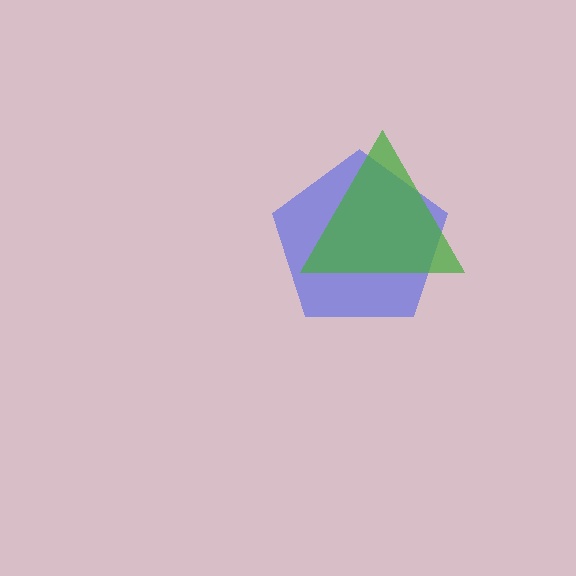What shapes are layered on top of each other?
The layered shapes are: a blue pentagon, a green triangle.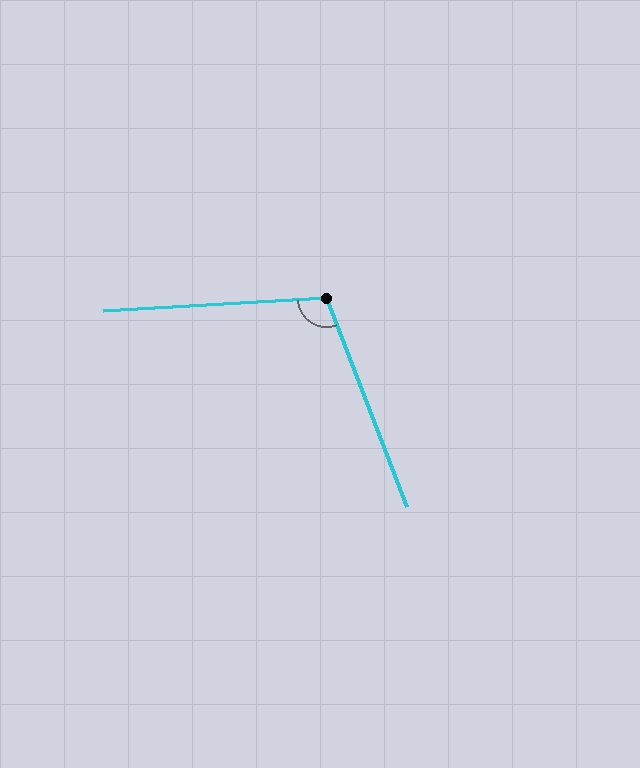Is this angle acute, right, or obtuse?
It is obtuse.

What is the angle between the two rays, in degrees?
Approximately 108 degrees.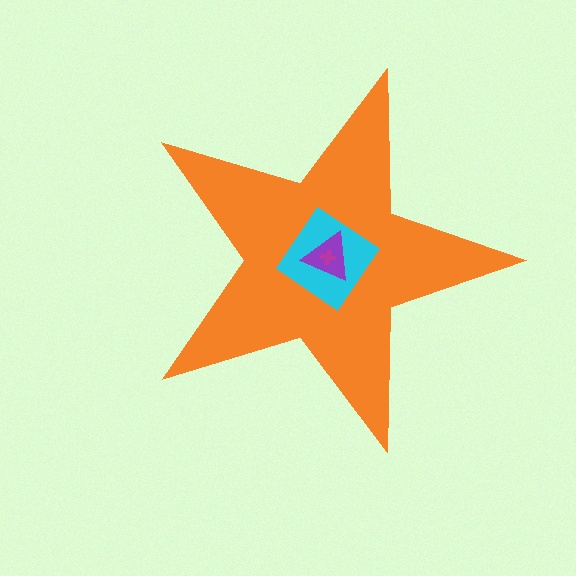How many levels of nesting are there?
4.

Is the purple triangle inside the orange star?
Yes.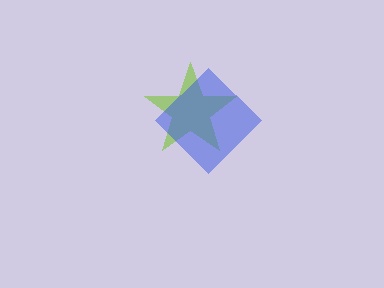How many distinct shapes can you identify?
There are 2 distinct shapes: a lime star, a blue diamond.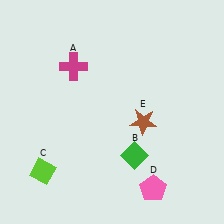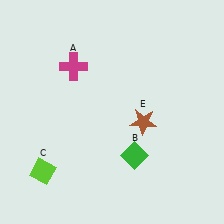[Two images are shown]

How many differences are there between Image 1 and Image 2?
There is 1 difference between the two images.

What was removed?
The pink pentagon (D) was removed in Image 2.